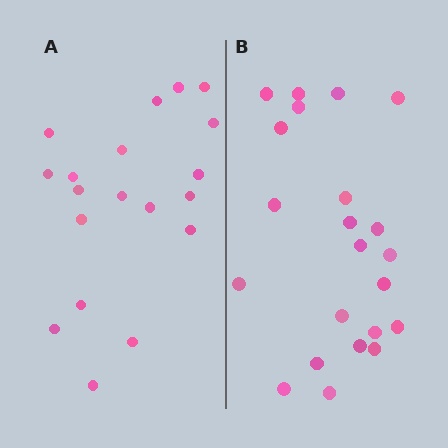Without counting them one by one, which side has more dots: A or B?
Region B (the right region) has more dots.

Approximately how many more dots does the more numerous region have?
Region B has just a few more — roughly 2 or 3 more dots than region A.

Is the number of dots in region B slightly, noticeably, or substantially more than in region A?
Region B has only slightly more — the two regions are fairly close. The ratio is roughly 1.2 to 1.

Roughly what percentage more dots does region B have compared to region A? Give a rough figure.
About 15% more.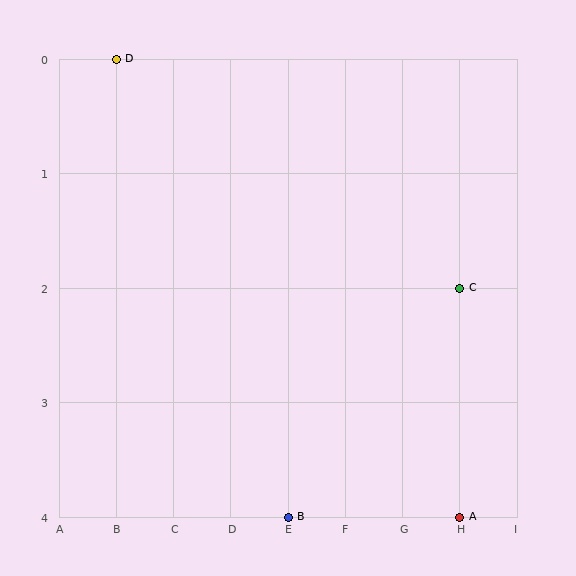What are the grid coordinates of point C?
Point C is at grid coordinates (H, 2).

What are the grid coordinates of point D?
Point D is at grid coordinates (B, 0).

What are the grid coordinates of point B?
Point B is at grid coordinates (E, 4).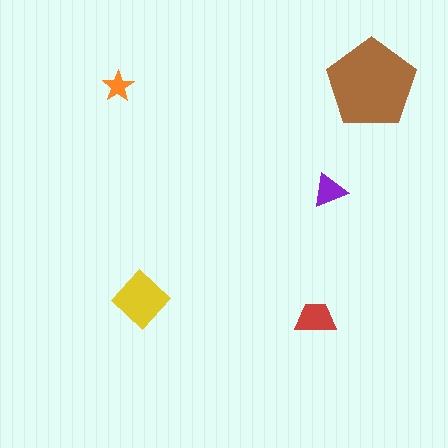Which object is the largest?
The brown pentagon.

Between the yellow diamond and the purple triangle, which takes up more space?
The yellow diamond.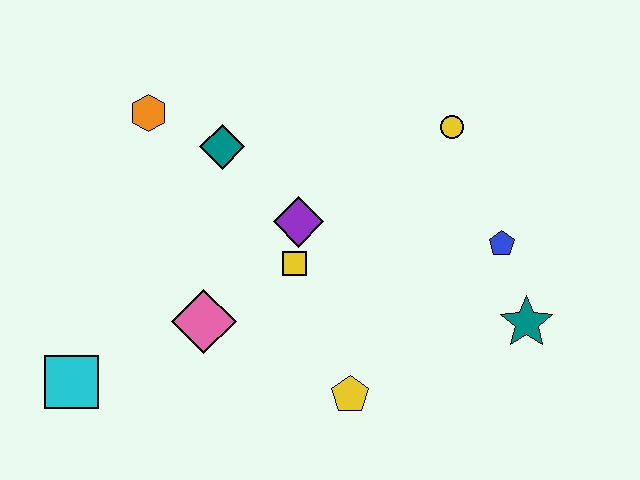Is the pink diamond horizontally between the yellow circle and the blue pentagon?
No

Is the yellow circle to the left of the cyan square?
No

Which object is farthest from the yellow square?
The cyan square is farthest from the yellow square.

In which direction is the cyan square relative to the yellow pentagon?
The cyan square is to the left of the yellow pentagon.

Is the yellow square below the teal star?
No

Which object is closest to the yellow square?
The purple diamond is closest to the yellow square.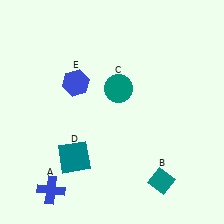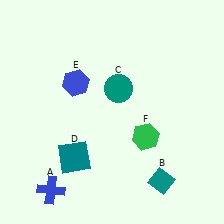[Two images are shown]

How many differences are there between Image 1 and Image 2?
There is 1 difference between the two images.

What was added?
A green hexagon (F) was added in Image 2.